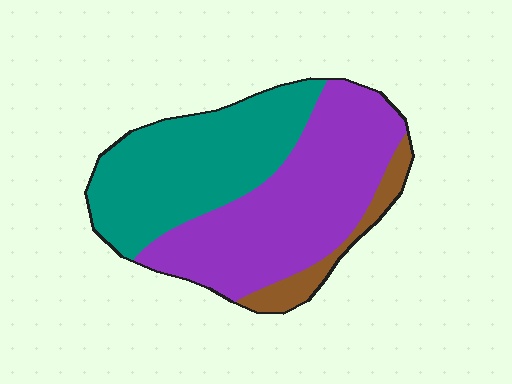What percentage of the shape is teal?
Teal takes up between a quarter and a half of the shape.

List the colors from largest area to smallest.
From largest to smallest: purple, teal, brown.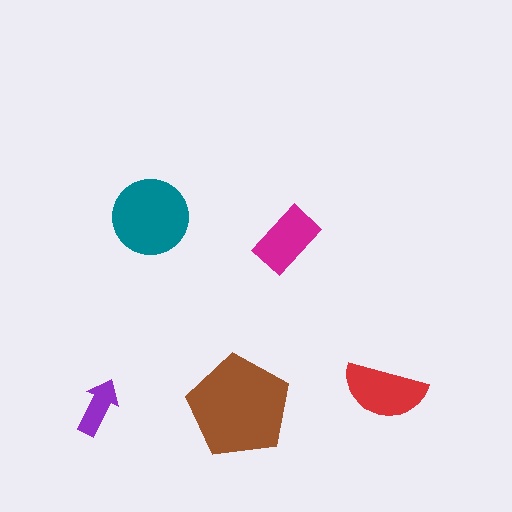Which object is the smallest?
The purple arrow.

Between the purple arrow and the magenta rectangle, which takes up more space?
The magenta rectangle.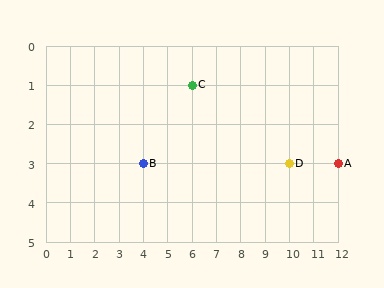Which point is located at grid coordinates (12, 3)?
Point A is at (12, 3).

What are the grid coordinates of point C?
Point C is at grid coordinates (6, 1).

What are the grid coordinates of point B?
Point B is at grid coordinates (4, 3).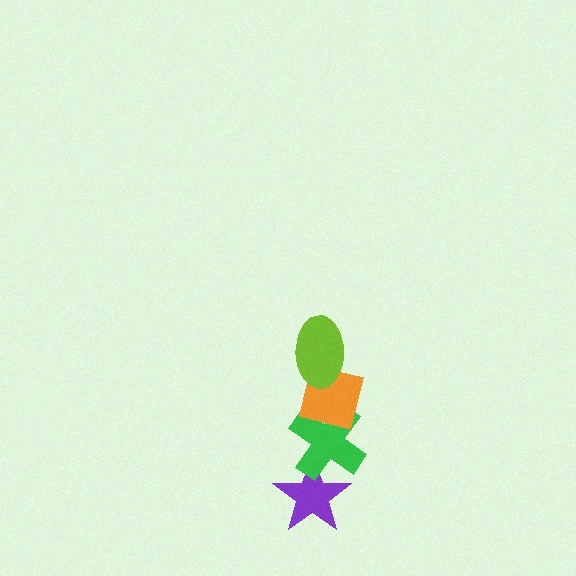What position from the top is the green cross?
The green cross is 3rd from the top.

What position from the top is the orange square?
The orange square is 2nd from the top.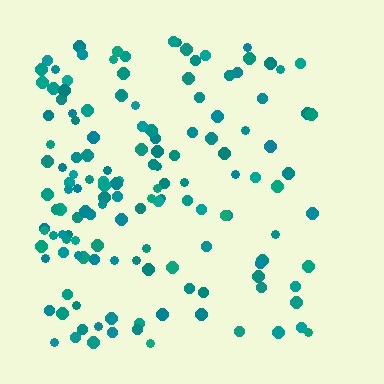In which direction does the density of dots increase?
From right to left, with the left side densest.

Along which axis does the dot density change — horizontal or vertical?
Horizontal.